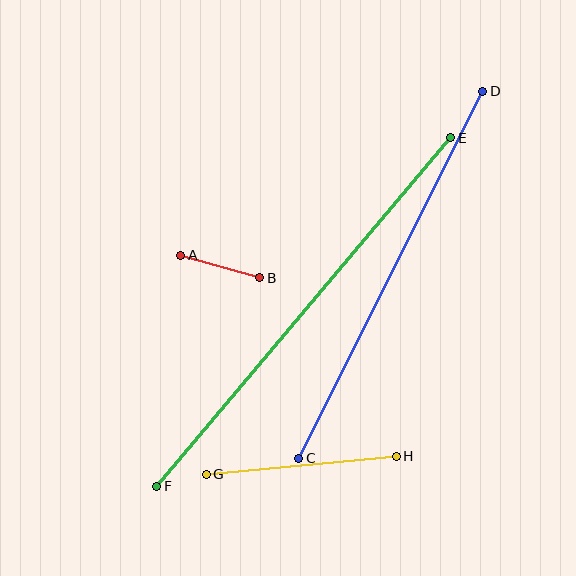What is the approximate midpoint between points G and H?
The midpoint is at approximately (301, 465) pixels.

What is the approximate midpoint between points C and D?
The midpoint is at approximately (391, 275) pixels.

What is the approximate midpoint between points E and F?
The midpoint is at approximately (304, 312) pixels.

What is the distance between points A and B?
The distance is approximately 82 pixels.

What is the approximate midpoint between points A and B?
The midpoint is at approximately (220, 267) pixels.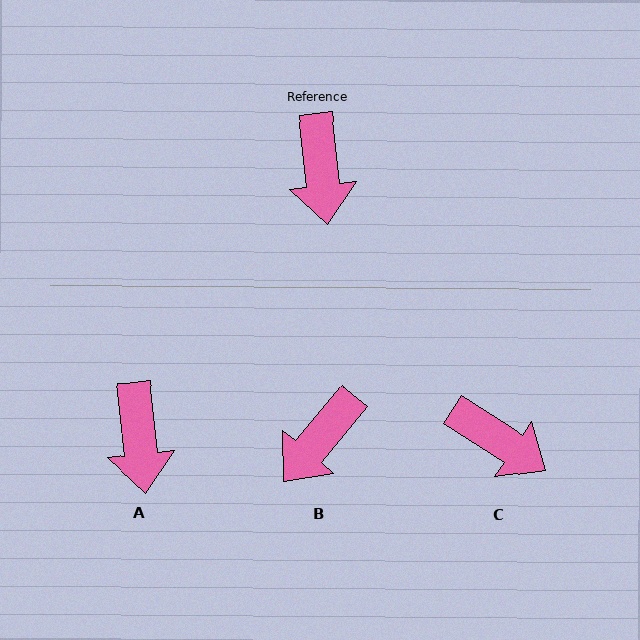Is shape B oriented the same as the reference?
No, it is off by about 46 degrees.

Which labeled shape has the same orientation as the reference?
A.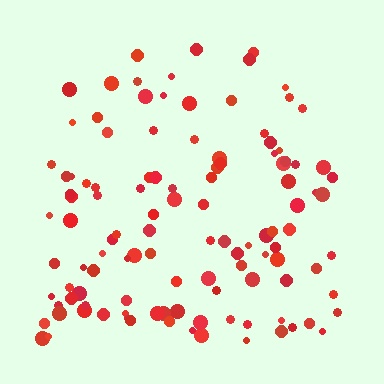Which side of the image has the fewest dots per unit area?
The top.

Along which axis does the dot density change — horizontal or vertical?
Vertical.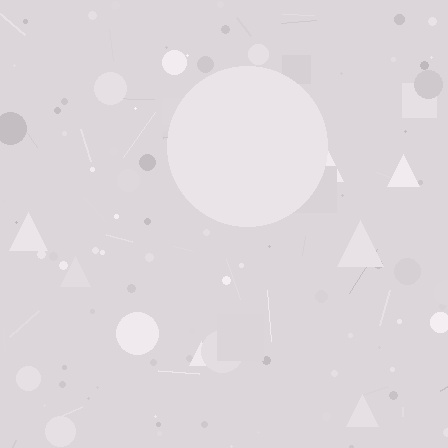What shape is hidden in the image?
A circle is hidden in the image.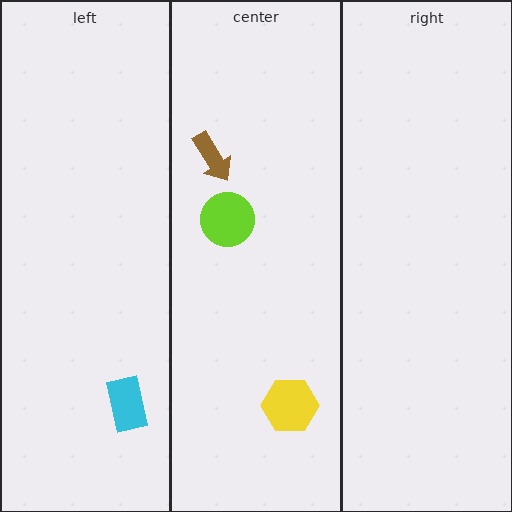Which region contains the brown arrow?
The center region.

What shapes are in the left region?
The cyan rectangle.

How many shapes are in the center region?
3.